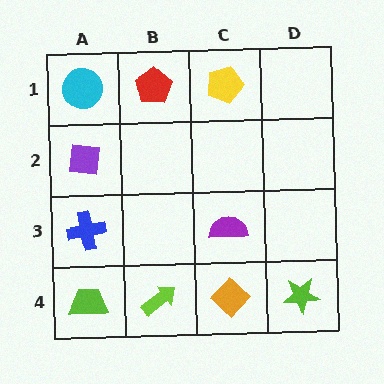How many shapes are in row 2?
1 shape.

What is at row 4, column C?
An orange diamond.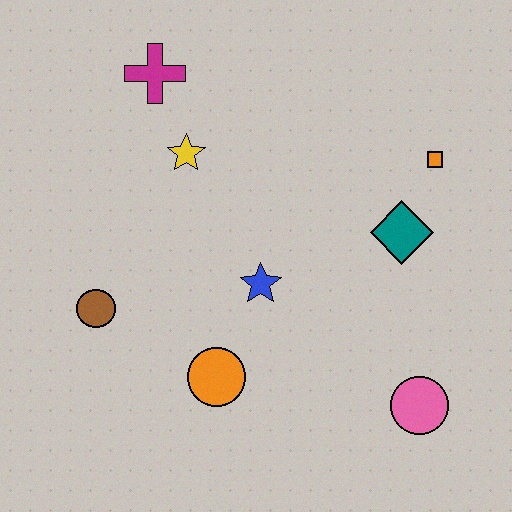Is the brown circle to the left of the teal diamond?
Yes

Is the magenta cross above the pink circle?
Yes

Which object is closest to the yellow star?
The magenta cross is closest to the yellow star.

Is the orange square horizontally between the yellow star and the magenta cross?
No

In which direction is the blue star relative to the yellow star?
The blue star is below the yellow star.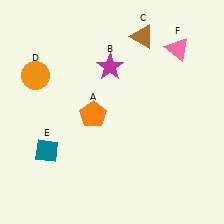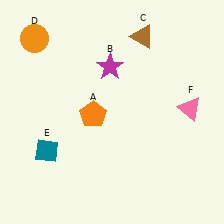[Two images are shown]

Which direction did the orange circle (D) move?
The orange circle (D) moved up.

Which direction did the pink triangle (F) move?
The pink triangle (F) moved down.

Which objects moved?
The objects that moved are: the orange circle (D), the pink triangle (F).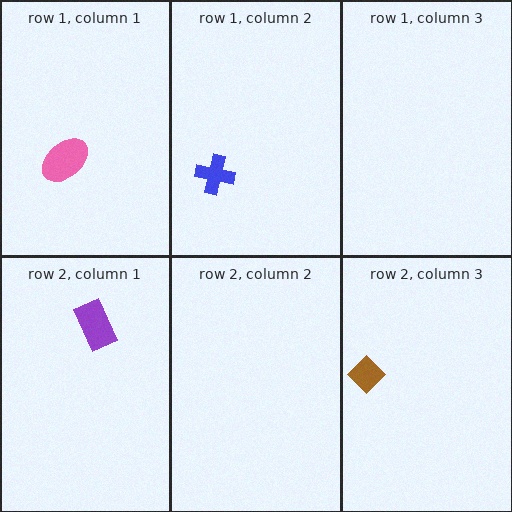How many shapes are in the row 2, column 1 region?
1.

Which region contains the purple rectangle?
The row 2, column 1 region.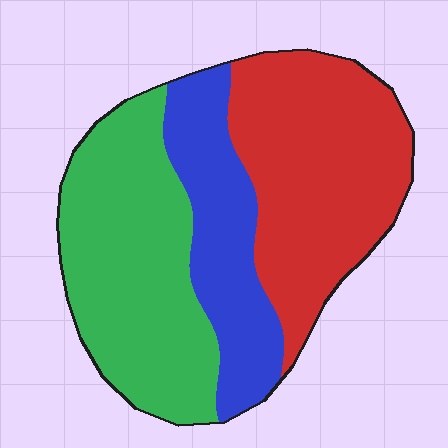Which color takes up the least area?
Blue, at roughly 25%.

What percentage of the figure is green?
Green takes up between a third and a half of the figure.